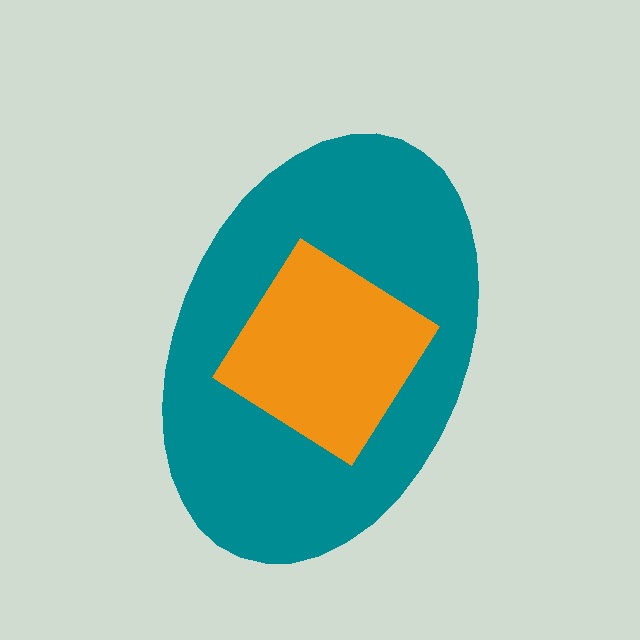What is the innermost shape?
The orange diamond.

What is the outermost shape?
The teal ellipse.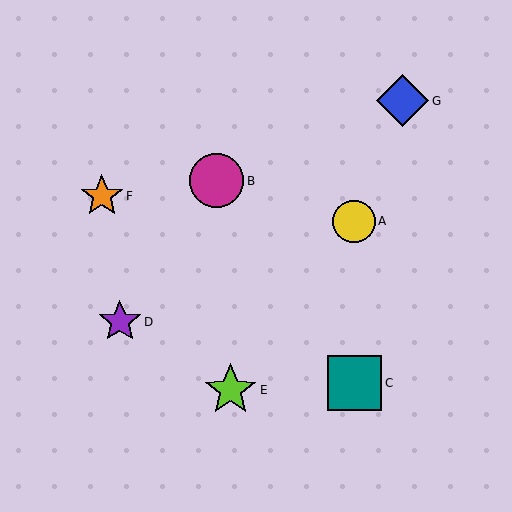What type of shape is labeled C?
Shape C is a teal square.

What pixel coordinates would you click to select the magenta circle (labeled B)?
Click at (217, 181) to select the magenta circle B.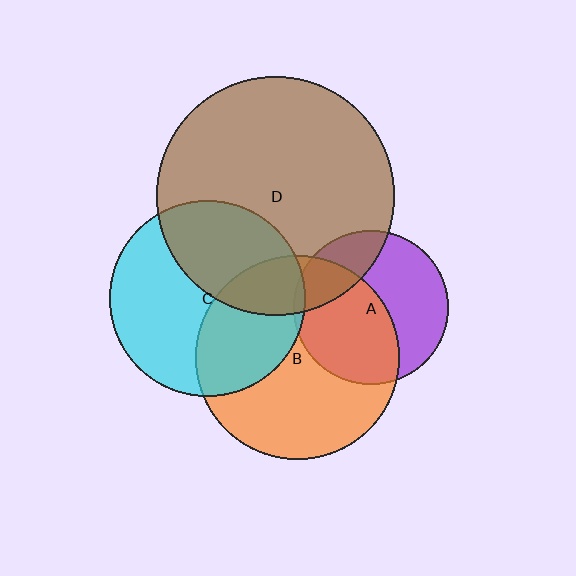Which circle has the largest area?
Circle D (brown).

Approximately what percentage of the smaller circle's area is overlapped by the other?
Approximately 50%.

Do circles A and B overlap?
Yes.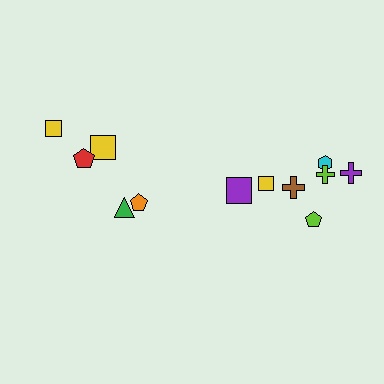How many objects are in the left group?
There are 5 objects.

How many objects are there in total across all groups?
There are 12 objects.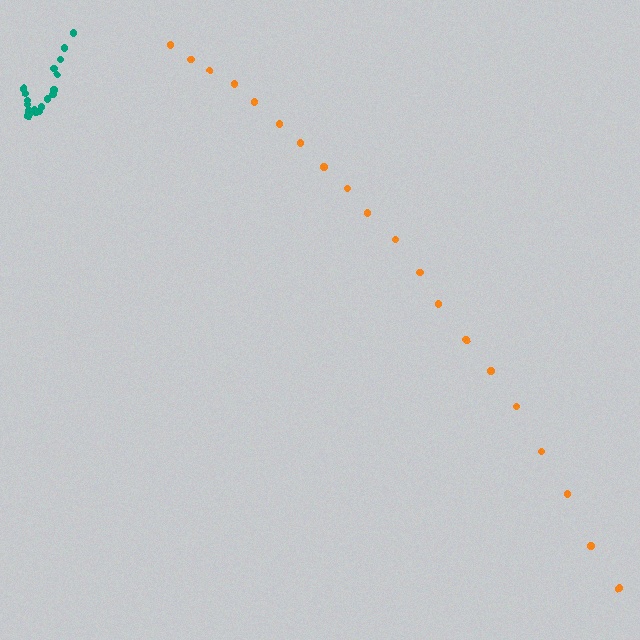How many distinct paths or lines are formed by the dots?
There are 2 distinct paths.